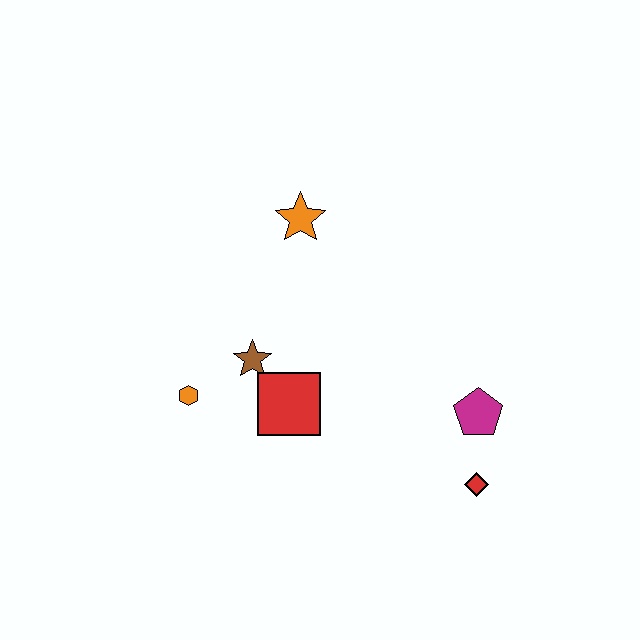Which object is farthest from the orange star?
The red diamond is farthest from the orange star.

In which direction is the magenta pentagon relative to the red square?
The magenta pentagon is to the right of the red square.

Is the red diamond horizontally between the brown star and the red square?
No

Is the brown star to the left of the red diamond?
Yes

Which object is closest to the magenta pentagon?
The red diamond is closest to the magenta pentagon.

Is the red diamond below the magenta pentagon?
Yes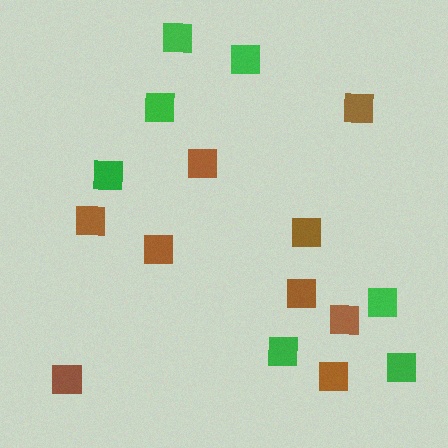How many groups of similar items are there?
There are 2 groups: one group of green squares (7) and one group of brown squares (9).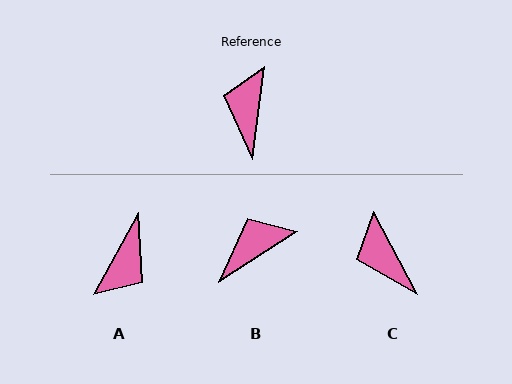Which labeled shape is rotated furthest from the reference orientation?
A, about 158 degrees away.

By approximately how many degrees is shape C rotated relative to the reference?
Approximately 36 degrees counter-clockwise.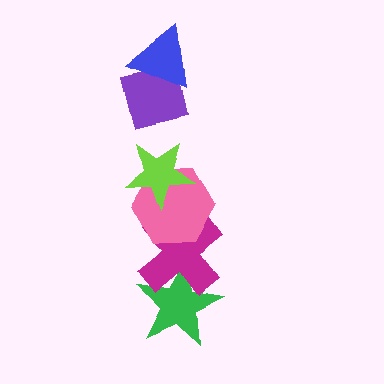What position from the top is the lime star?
The lime star is 3rd from the top.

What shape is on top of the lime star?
The purple square is on top of the lime star.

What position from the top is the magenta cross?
The magenta cross is 5th from the top.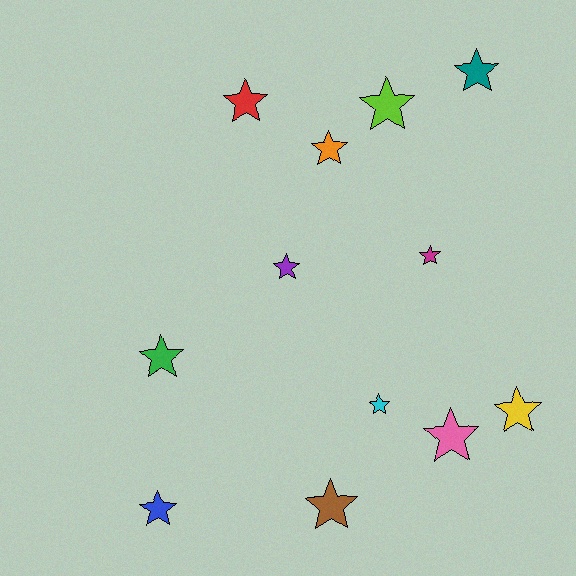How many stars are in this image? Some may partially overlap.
There are 12 stars.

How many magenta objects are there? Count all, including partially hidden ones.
There is 1 magenta object.